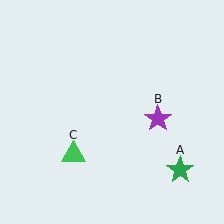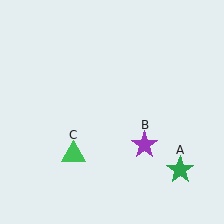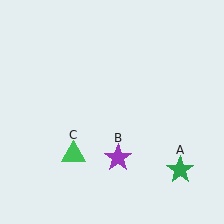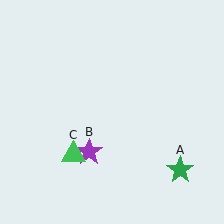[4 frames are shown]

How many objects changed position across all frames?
1 object changed position: purple star (object B).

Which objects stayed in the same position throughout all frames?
Green star (object A) and green triangle (object C) remained stationary.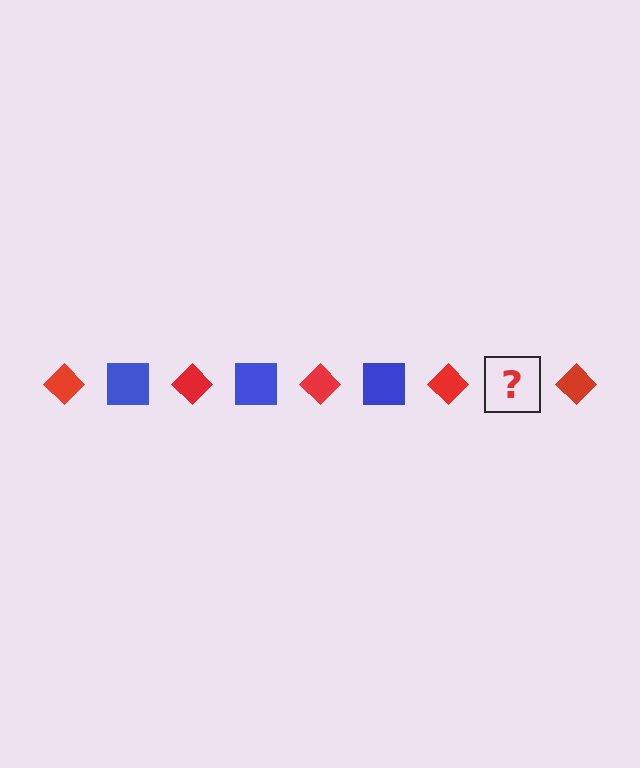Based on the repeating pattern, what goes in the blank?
The blank should be a blue square.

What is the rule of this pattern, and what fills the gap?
The rule is that the pattern alternates between red diamond and blue square. The gap should be filled with a blue square.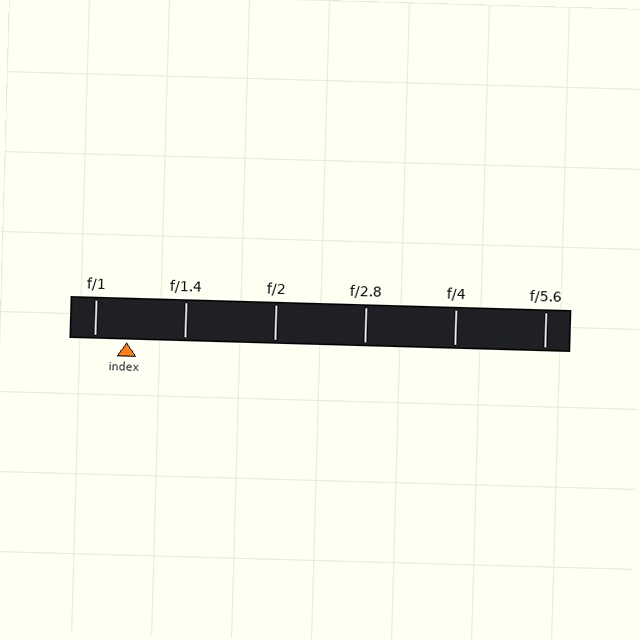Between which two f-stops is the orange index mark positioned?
The index mark is between f/1 and f/1.4.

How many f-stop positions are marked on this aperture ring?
There are 6 f-stop positions marked.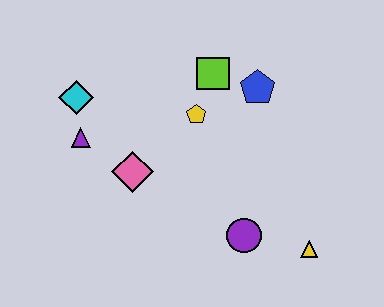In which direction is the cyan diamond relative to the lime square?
The cyan diamond is to the left of the lime square.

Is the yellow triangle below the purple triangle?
Yes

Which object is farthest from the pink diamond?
The yellow triangle is farthest from the pink diamond.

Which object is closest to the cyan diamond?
The purple triangle is closest to the cyan diamond.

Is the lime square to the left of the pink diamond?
No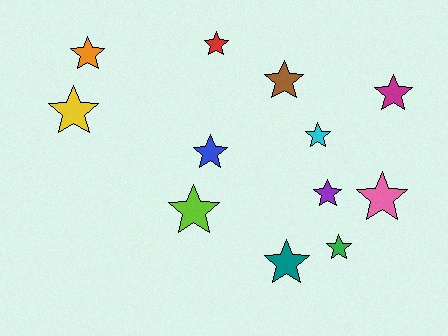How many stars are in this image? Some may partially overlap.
There are 12 stars.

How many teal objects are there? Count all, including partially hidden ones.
There is 1 teal object.